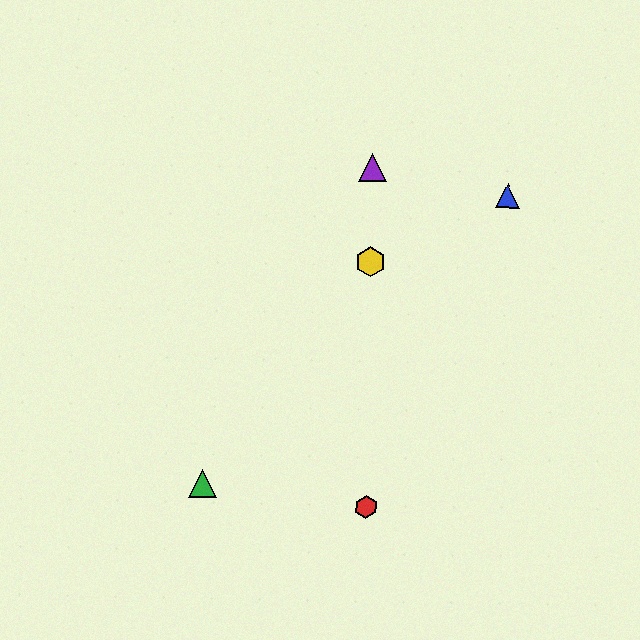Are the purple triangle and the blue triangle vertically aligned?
No, the purple triangle is at x≈372 and the blue triangle is at x≈508.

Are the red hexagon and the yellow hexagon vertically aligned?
Yes, both are at x≈366.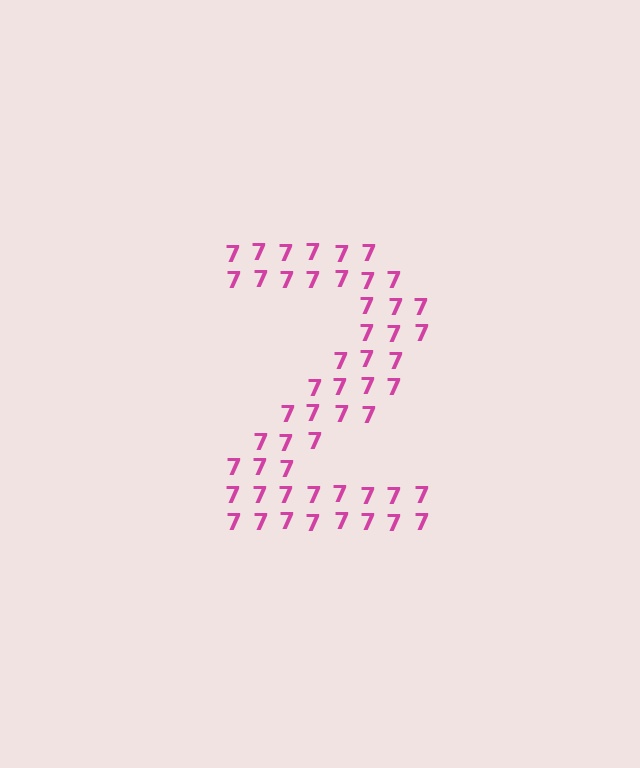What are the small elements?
The small elements are digit 7's.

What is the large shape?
The large shape is the digit 2.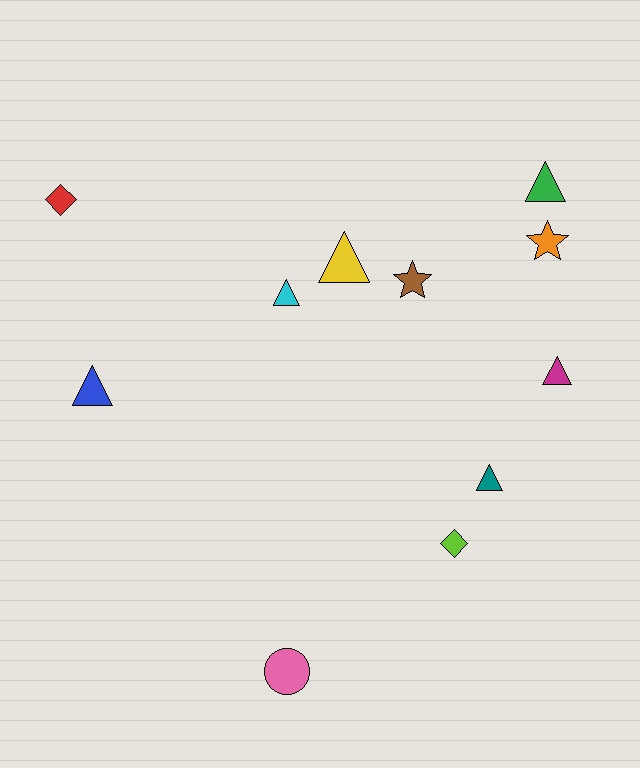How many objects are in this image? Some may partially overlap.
There are 11 objects.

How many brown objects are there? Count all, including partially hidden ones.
There is 1 brown object.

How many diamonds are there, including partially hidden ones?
There are 2 diamonds.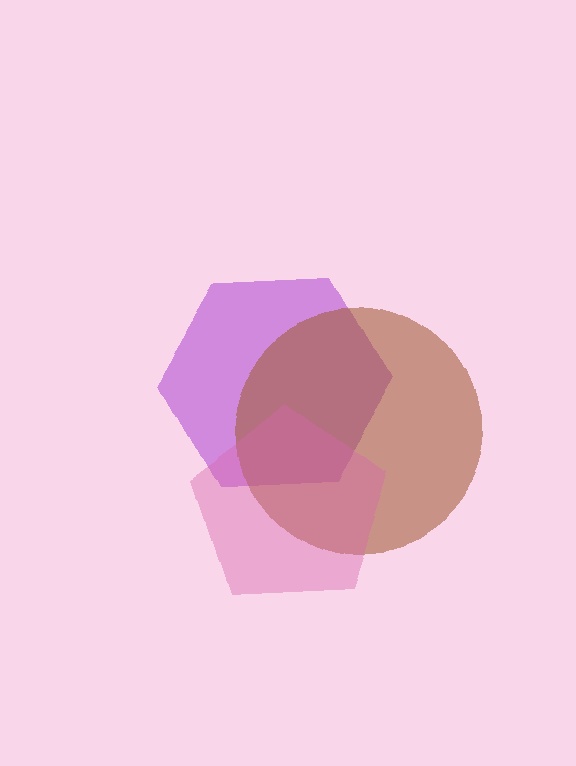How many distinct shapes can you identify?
There are 3 distinct shapes: a purple hexagon, a brown circle, a pink pentagon.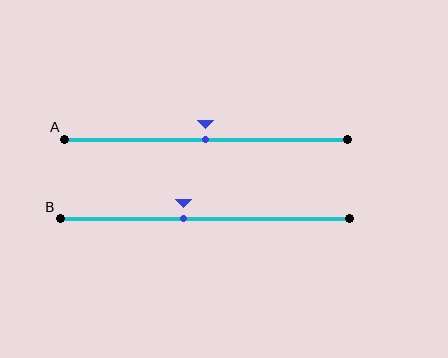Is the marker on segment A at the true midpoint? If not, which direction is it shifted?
Yes, the marker on segment A is at the true midpoint.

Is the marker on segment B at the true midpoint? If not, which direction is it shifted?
No, the marker on segment B is shifted to the left by about 7% of the segment length.